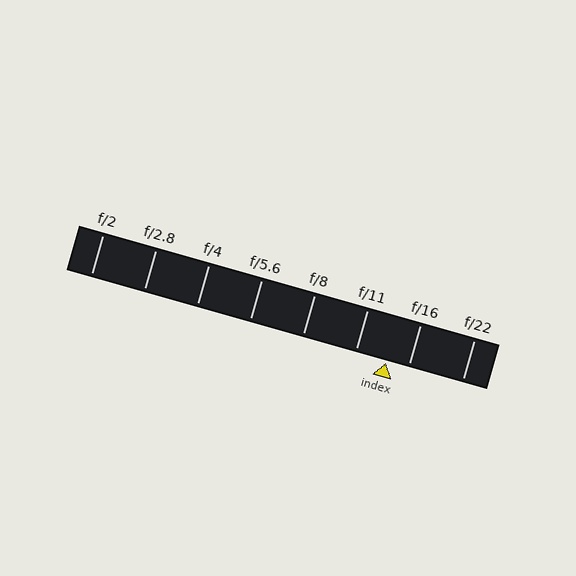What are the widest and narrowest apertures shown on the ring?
The widest aperture shown is f/2 and the narrowest is f/22.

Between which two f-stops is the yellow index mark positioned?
The index mark is between f/11 and f/16.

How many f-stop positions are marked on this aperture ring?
There are 8 f-stop positions marked.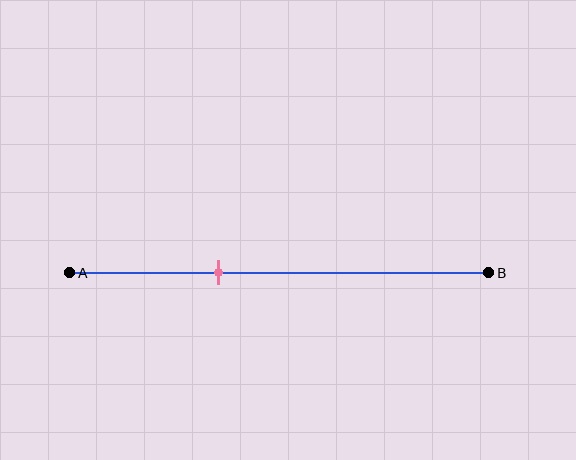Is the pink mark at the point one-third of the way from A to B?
Yes, the mark is approximately at the one-third point.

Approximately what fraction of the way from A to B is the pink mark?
The pink mark is approximately 35% of the way from A to B.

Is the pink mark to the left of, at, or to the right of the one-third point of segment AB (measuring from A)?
The pink mark is approximately at the one-third point of segment AB.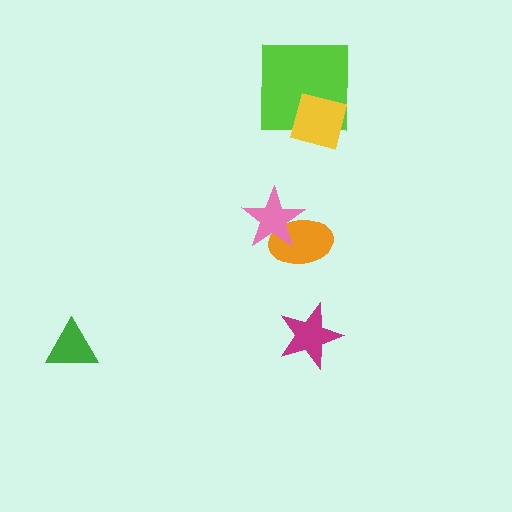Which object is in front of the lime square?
The yellow square is in front of the lime square.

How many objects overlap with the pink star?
1 object overlaps with the pink star.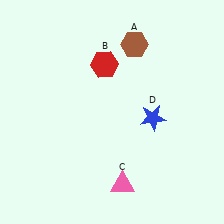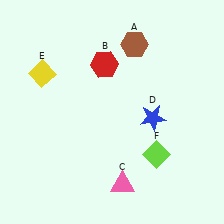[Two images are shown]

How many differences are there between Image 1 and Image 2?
There are 2 differences between the two images.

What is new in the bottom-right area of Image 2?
A lime diamond (F) was added in the bottom-right area of Image 2.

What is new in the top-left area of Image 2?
A yellow diamond (E) was added in the top-left area of Image 2.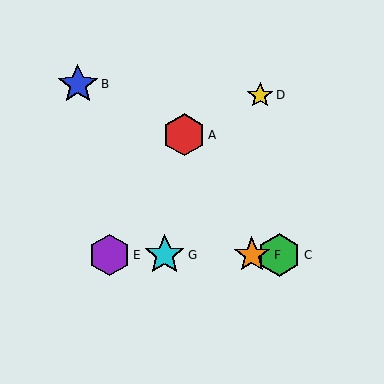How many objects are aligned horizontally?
4 objects (C, E, F, G) are aligned horizontally.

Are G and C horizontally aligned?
Yes, both are at y≈255.